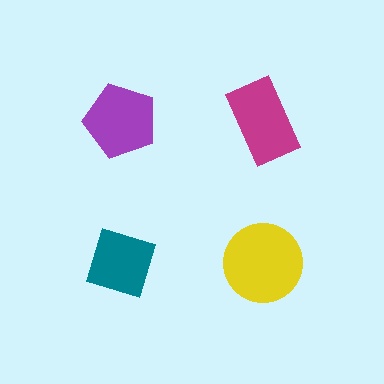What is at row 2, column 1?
A teal diamond.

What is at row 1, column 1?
A purple pentagon.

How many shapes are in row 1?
2 shapes.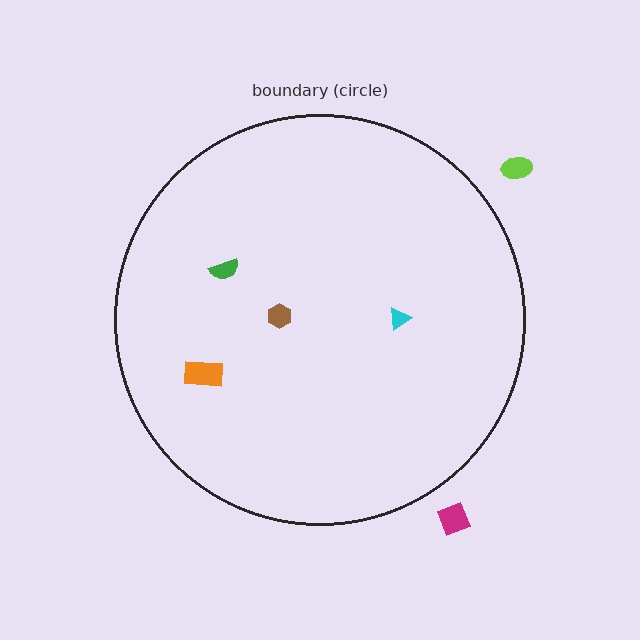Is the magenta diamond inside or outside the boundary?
Outside.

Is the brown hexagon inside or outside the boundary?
Inside.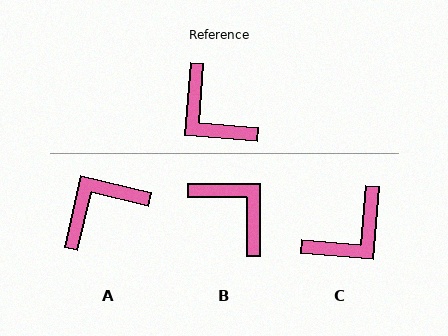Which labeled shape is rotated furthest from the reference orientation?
B, about 176 degrees away.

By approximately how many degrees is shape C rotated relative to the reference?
Approximately 89 degrees counter-clockwise.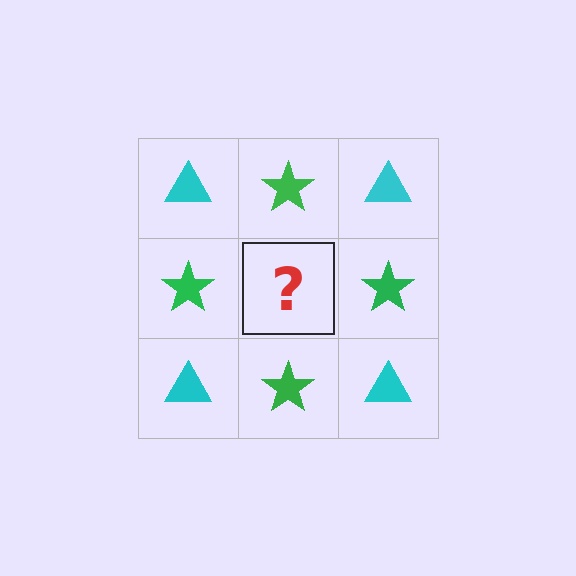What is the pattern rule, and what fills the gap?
The rule is that it alternates cyan triangle and green star in a checkerboard pattern. The gap should be filled with a cyan triangle.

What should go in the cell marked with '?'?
The missing cell should contain a cyan triangle.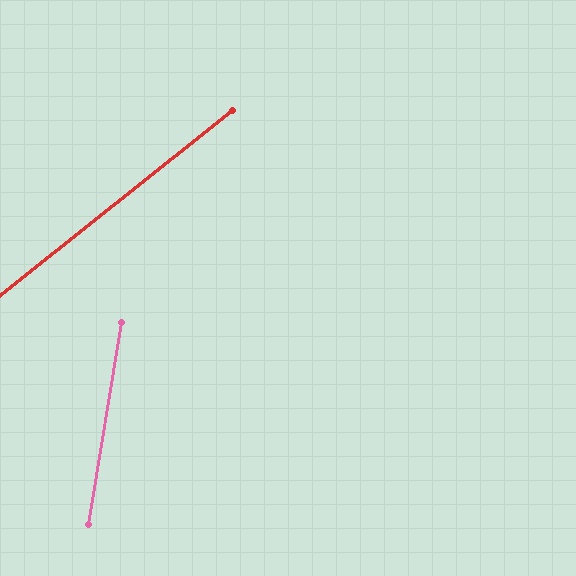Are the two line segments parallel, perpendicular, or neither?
Neither parallel nor perpendicular — they differ by about 42°.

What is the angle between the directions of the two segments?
Approximately 42 degrees.